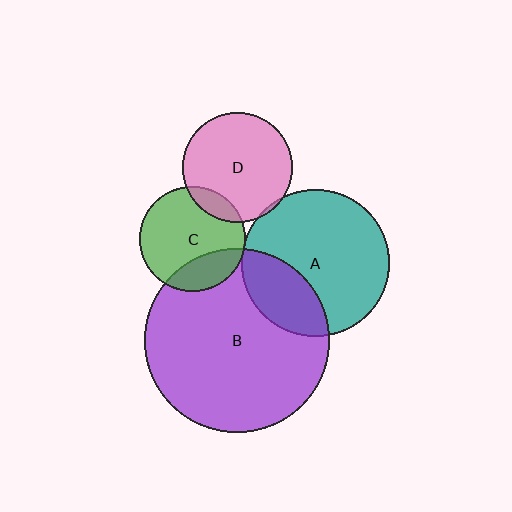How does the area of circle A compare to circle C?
Approximately 2.0 times.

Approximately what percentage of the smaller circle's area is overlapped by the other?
Approximately 5%.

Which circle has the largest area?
Circle B (purple).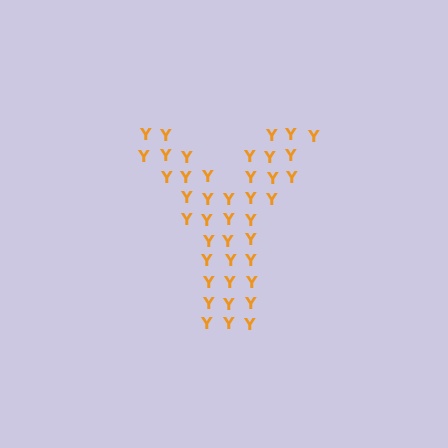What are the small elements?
The small elements are letter Y's.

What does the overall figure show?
The overall figure shows the letter Y.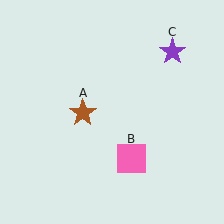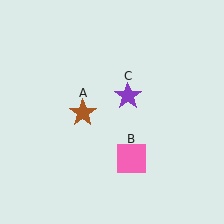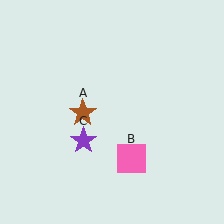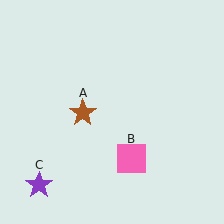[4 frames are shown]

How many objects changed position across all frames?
1 object changed position: purple star (object C).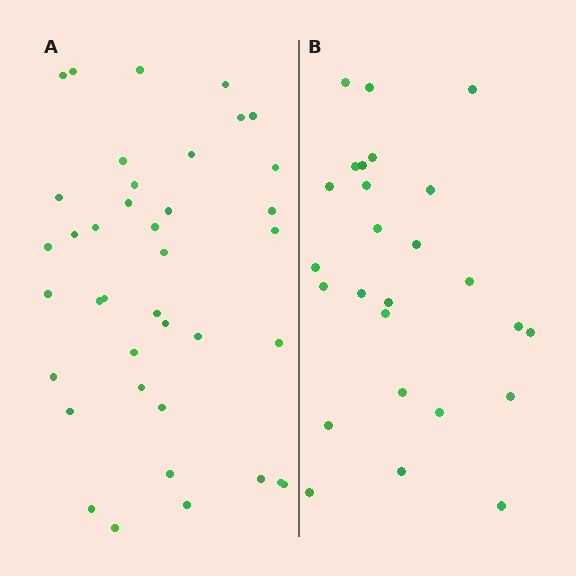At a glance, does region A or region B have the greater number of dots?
Region A (the left region) has more dots.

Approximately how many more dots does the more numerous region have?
Region A has approximately 15 more dots than region B.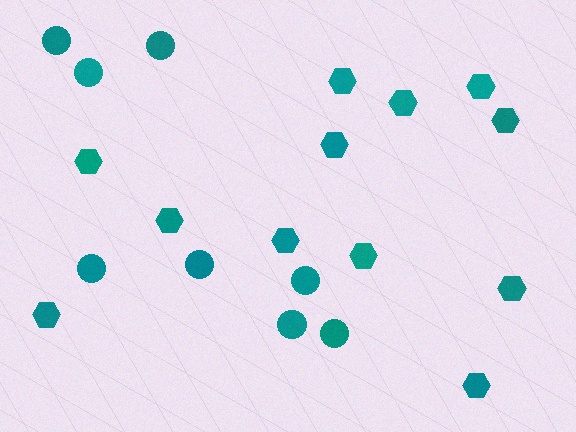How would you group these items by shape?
There are 2 groups: one group of hexagons (12) and one group of circles (8).